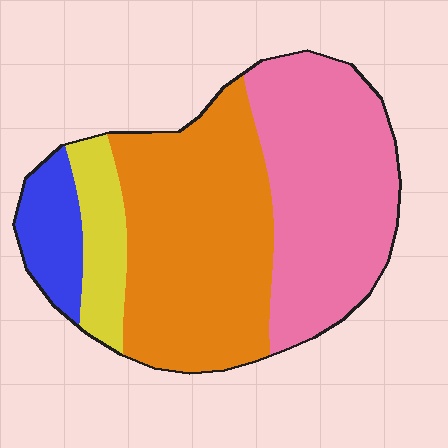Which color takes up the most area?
Orange, at roughly 40%.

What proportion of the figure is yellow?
Yellow takes up less than a quarter of the figure.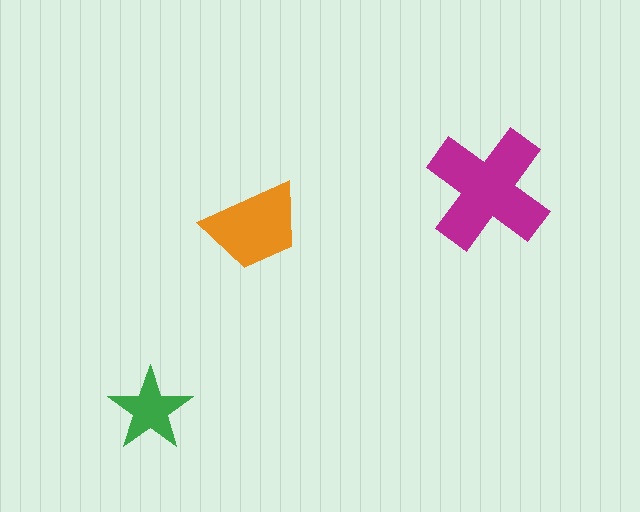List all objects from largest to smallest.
The magenta cross, the orange trapezoid, the green star.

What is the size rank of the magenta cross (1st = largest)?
1st.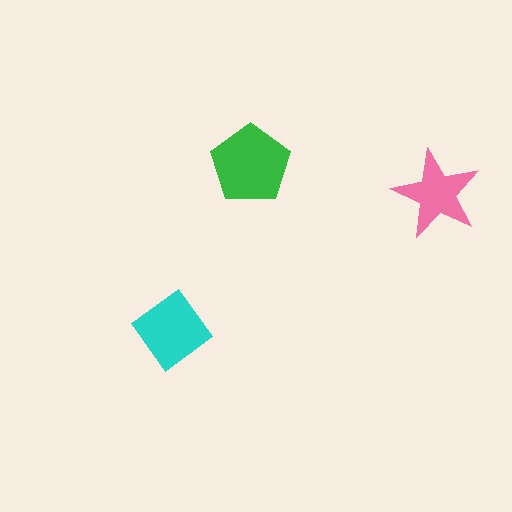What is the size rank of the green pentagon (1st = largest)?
1st.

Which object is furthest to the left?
The cyan diamond is leftmost.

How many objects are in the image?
There are 3 objects in the image.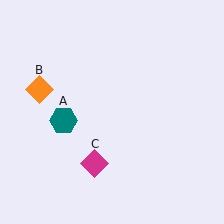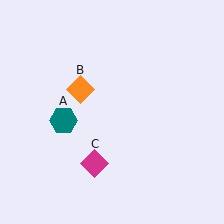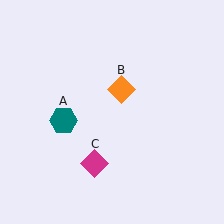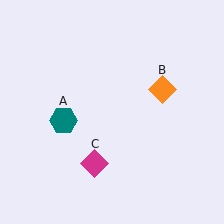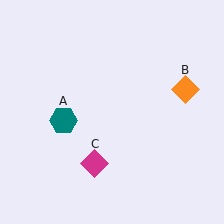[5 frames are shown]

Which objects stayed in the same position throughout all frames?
Teal hexagon (object A) and magenta diamond (object C) remained stationary.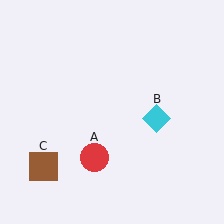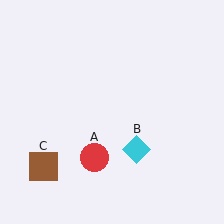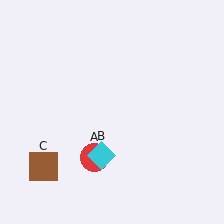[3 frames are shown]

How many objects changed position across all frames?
1 object changed position: cyan diamond (object B).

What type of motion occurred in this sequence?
The cyan diamond (object B) rotated clockwise around the center of the scene.